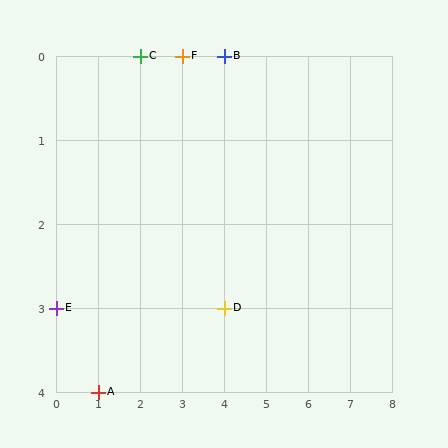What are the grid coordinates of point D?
Point D is at grid coordinates (4, 3).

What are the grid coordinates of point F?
Point F is at grid coordinates (3, 0).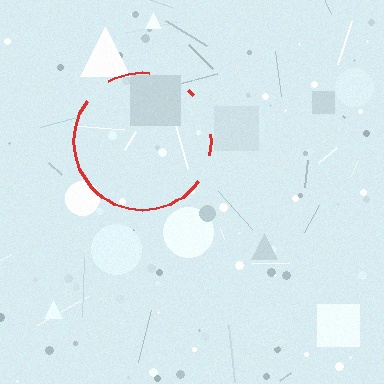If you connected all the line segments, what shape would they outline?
They would outline a circle.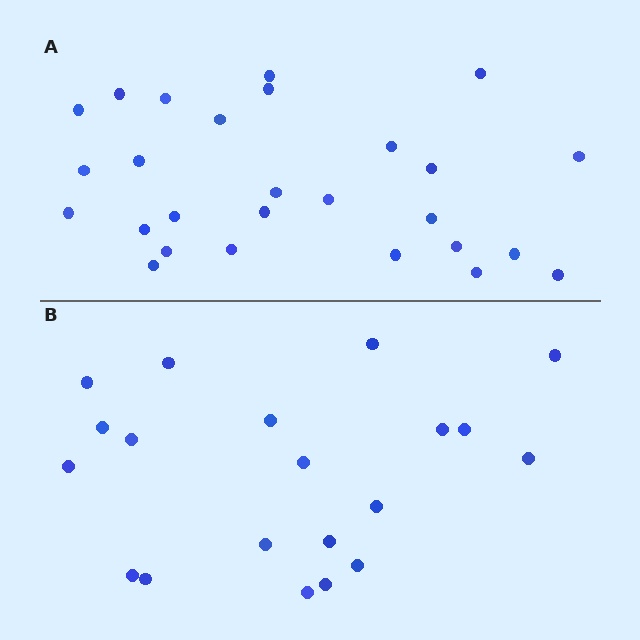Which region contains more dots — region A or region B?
Region A (the top region) has more dots.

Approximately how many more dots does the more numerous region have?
Region A has roughly 8 or so more dots than region B.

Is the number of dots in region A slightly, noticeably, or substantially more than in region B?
Region A has noticeably more, but not dramatically so. The ratio is roughly 1.4 to 1.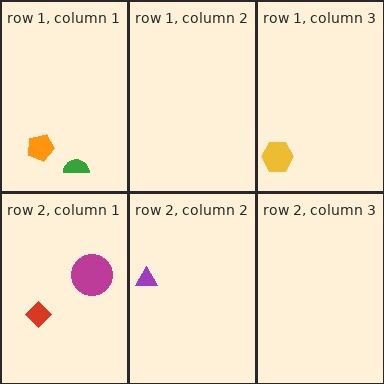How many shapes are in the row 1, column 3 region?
1.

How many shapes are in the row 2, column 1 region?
2.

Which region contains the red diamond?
The row 2, column 1 region.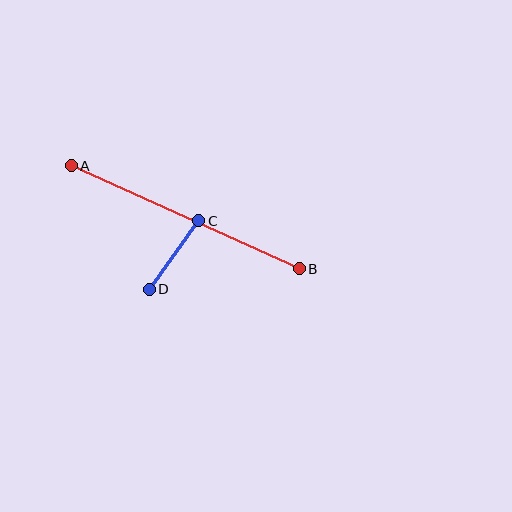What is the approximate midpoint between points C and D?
The midpoint is at approximately (174, 255) pixels.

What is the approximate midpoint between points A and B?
The midpoint is at approximately (185, 217) pixels.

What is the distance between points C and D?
The distance is approximately 84 pixels.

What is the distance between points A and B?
The distance is approximately 250 pixels.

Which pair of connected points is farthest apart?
Points A and B are farthest apart.